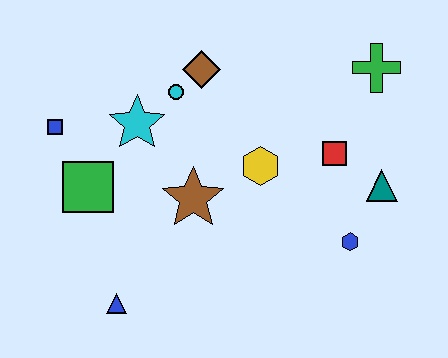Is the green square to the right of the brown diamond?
No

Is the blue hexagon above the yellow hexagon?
No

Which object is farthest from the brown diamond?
The blue triangle is farthest from the brown diamond.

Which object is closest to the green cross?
The red square is closest to the green cross.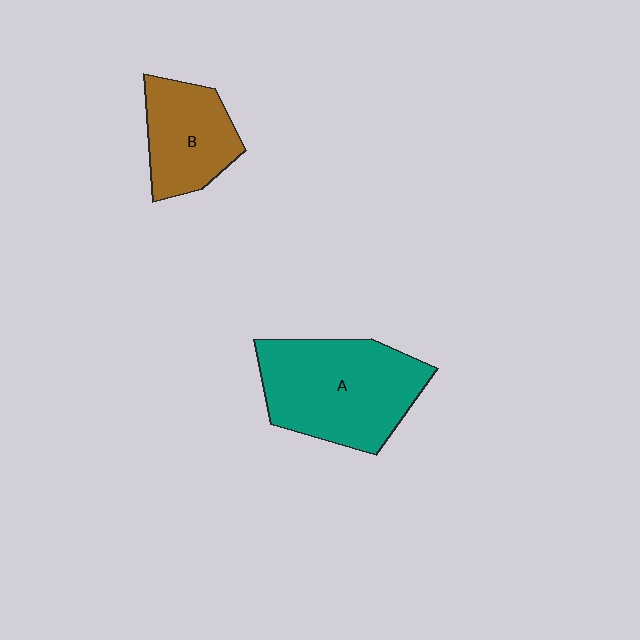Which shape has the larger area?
Shape A (teal).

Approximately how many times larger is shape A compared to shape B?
Approximately 1.7 times.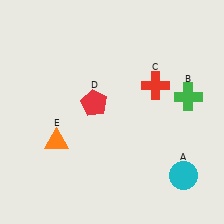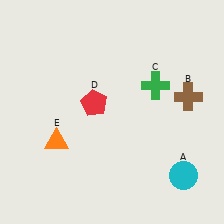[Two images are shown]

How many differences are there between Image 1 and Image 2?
There are 2 differences between the two images.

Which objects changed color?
B changed from green to brown. C changed from red to green.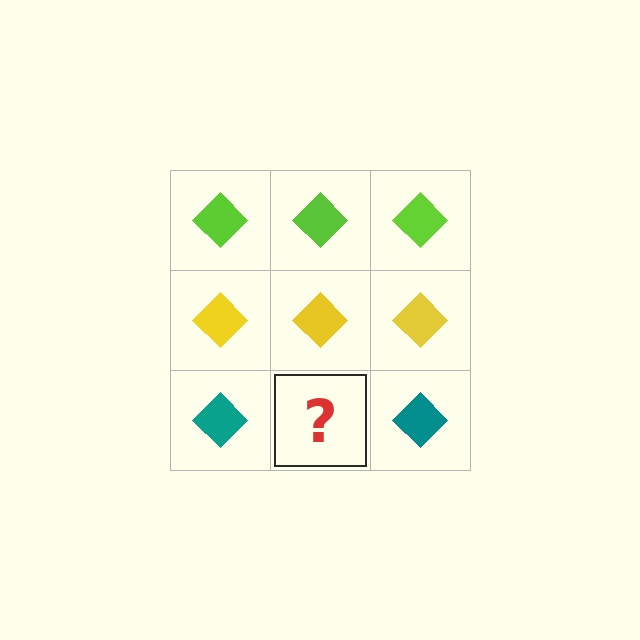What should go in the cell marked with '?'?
The missing cell should contain a teal diamond.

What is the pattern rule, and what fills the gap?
The rule is that each row has a consistent color. The gap should be filled with a teal diamond.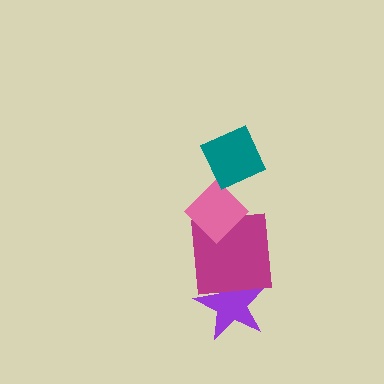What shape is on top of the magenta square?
The pink diamond is on top of the magenta square.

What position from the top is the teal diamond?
The teal diamond is 1st from the top.